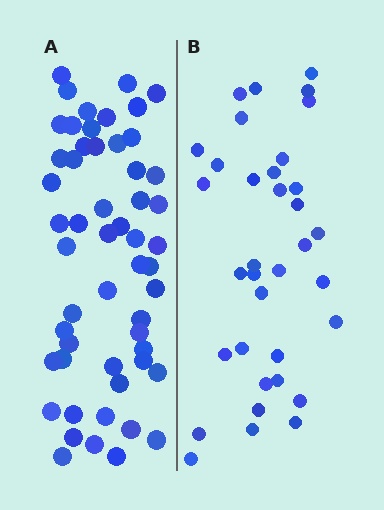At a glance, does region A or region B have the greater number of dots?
Region A (the left region) has more dots.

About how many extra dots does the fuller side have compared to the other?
Region A has approximately 20 more dots than region B.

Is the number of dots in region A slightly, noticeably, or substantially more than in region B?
Region A has substantially more. The ratio is roughly 1.5 to 1.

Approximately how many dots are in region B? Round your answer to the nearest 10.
About 40 dots. (The exact count is 35, which rounds to 40.)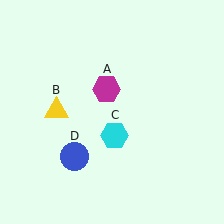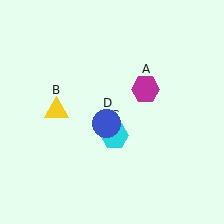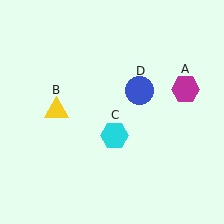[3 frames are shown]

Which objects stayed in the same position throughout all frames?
Yellow triangle (object B) and cyan hexagon (object C) remained stationary.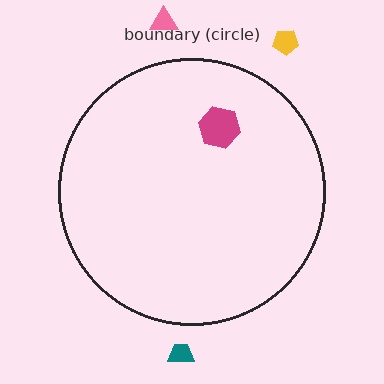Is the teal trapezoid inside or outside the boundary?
Outside.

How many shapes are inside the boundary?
1 inside, 3 outside.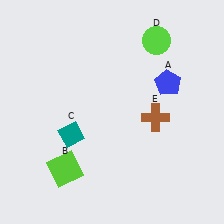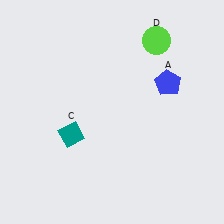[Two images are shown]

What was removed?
The brown cross (E), the lime square (B) were removed in Image 2.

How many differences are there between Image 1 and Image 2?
There are 2 differences between the two images.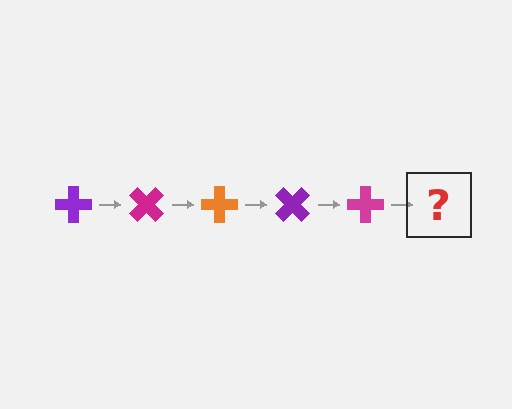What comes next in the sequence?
The next element should be an orange cross, rotated 225 degrees from the start.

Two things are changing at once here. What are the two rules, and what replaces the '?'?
The two rules are that it rotates 45 degrees each step and the color cycles through purple, magenta, and orange. The '?' should be an orange cross, rotated 225 degrees from the start.